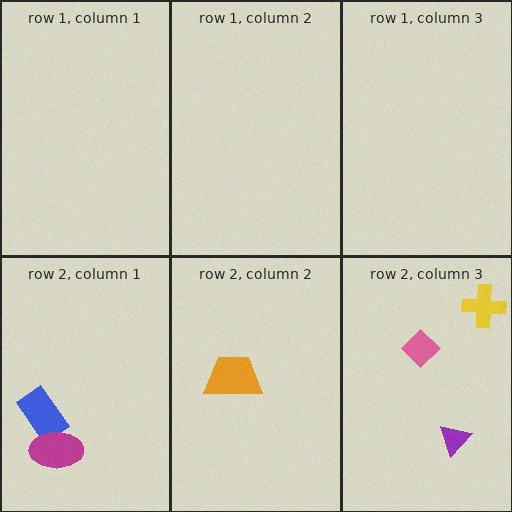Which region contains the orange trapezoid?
The row 2, column 2 region.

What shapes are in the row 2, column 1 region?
The blue rectangle, the magenta ellipse.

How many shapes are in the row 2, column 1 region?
2.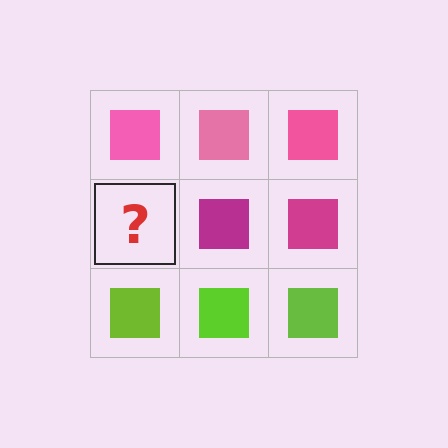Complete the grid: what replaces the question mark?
The question mark should be replaced with a magenta square.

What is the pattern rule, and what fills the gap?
The rule is that each row has a consistent color. The gap should be filled with a magenta square.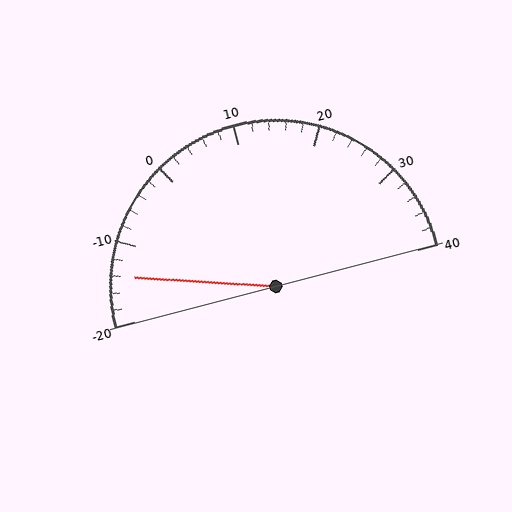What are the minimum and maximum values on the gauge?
The gauge ranges from -20 to 40.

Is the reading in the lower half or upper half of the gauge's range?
The reading is in the lower half of the range (-20 to 40).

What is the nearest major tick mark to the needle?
The nearest major tick mark is -10.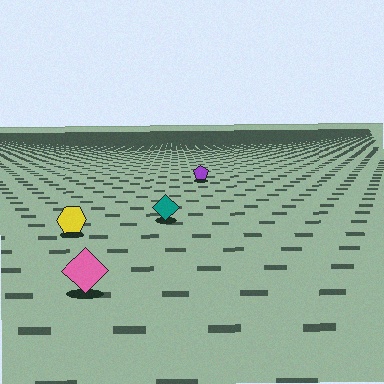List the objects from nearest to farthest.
From nearest to farthest: the pink diamond, the yellow hexagon, the teal diamond, the purple pentagon.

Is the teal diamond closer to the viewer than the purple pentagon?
Yes. The teal diamond is closer — you can tell from the texture gradient: the ground texture is coarser near it.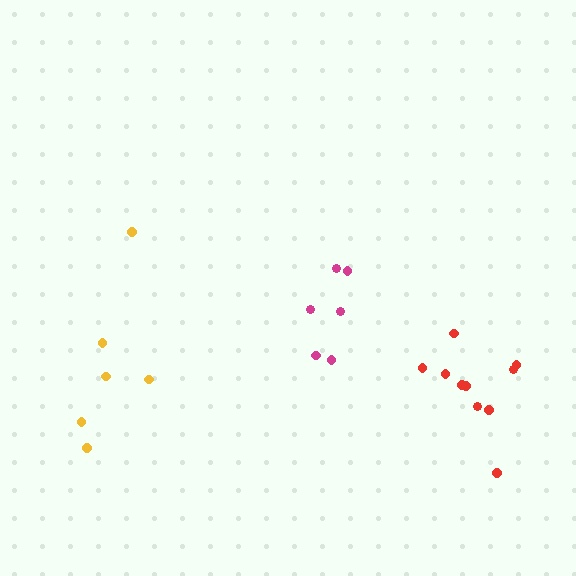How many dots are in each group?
Group 1: 6 dots, Group 2: 6 dots, Group 3: 10 dots (22 total).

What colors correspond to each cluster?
The clusters are colored: yellow, magenta, red.